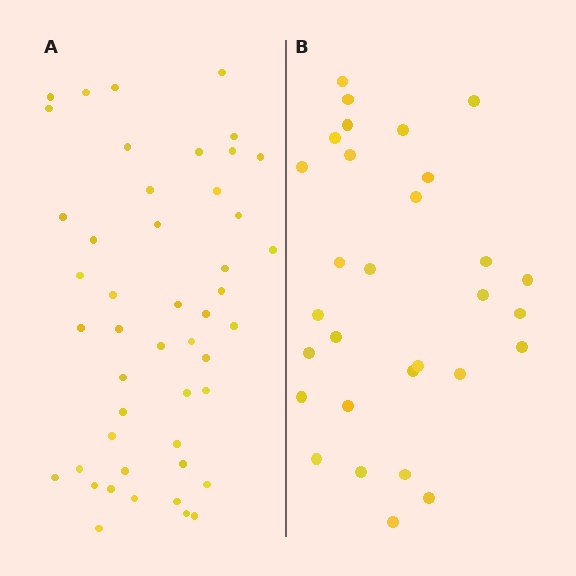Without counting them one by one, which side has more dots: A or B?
Region A (the left region) has more dots.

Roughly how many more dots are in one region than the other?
Region A has approximately 15 more dots than region B.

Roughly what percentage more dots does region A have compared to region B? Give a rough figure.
About 55% more.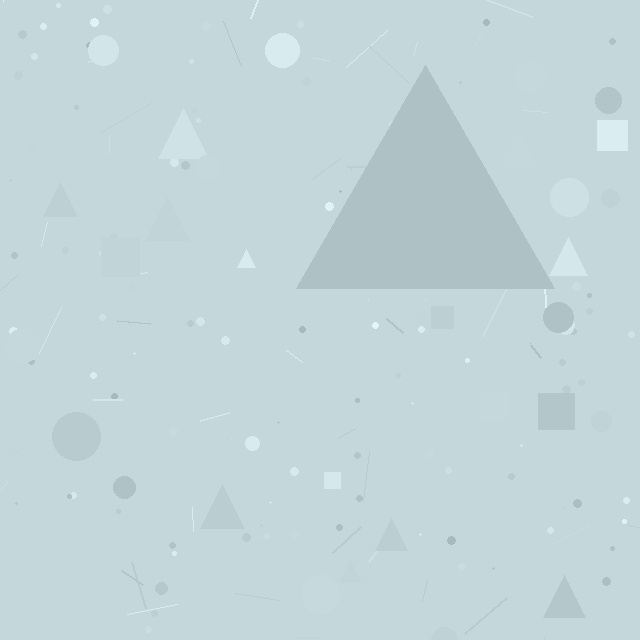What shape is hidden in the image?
A triangle is hidden in the image.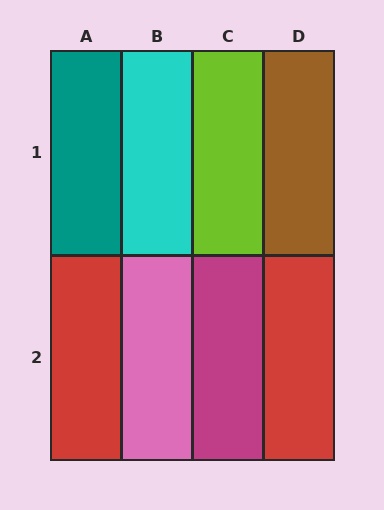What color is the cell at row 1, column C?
Lime.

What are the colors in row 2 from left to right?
Red, pink, magenta, red.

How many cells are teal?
1 cell is teal.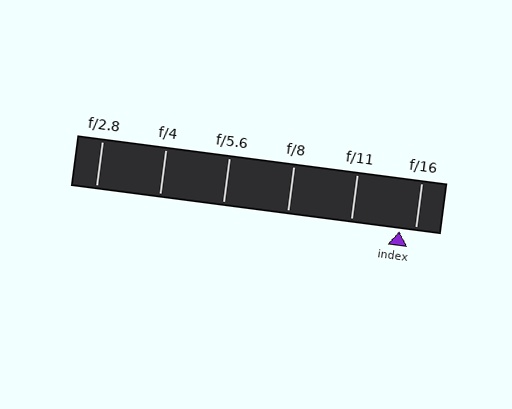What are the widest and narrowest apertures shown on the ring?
The widest aperture shown is f/2.8 and the narrowest is f/16.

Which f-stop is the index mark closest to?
The index mark is closest to f/16.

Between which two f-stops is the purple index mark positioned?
The index mark is between f/11 and f/16.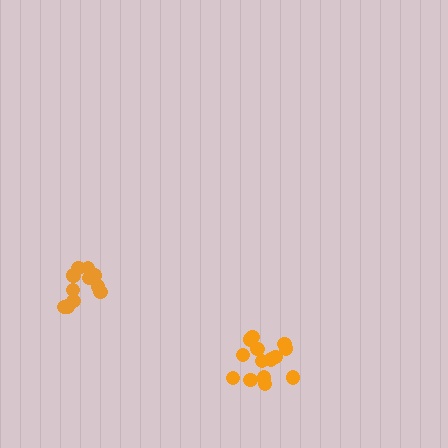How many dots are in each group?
Group 1: 14 dots, Group 2: 11 dots (25 total).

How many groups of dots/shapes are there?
There are 2 groups.